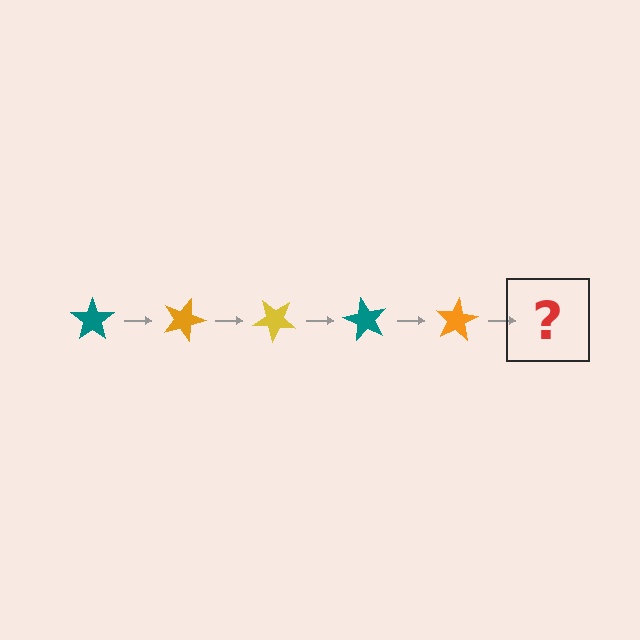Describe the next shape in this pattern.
It should be a yellow star, rotated 100 degrees from the start.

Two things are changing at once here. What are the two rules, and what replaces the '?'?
The two rules are that it rotates 20 degrees each step and the color cycles through teal, orange, and yellow. The '?' should be a yellow star, rotated 100 degrees from the start.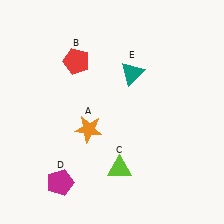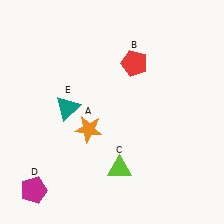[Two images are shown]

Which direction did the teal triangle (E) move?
The teal triangle (E) moved left.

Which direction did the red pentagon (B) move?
The red pentagon (B) moved right.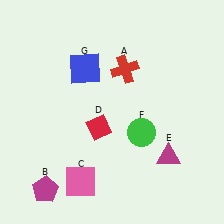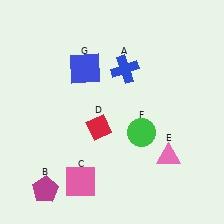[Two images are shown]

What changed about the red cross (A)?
In Image 1, A is red. In Image 2, it changed to blue.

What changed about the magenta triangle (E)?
In Image 1, E is magenta. In Image 2, it changed to pink.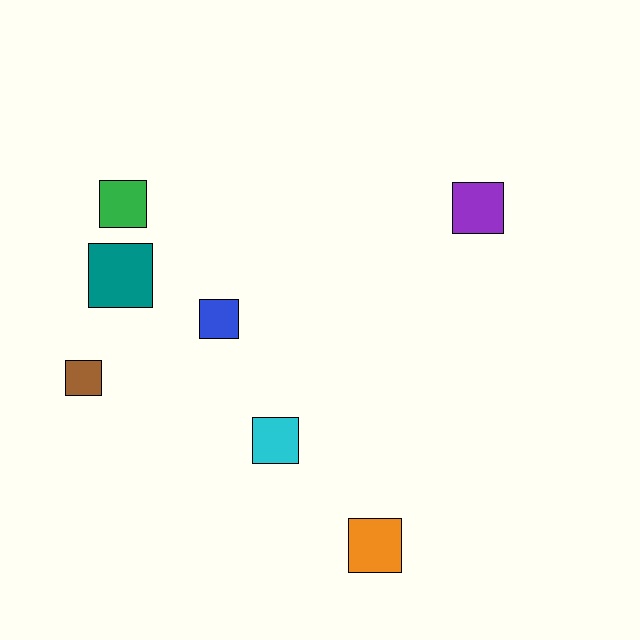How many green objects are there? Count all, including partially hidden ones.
There is 1 green object.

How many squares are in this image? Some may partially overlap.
There are 7 squares.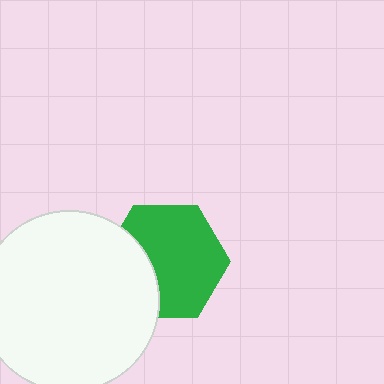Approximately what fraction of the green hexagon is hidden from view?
Roughly 30% of the green hexagon is hidden behind the white circle.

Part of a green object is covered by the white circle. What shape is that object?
It is a hexagon.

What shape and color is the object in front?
The object in front is a white circle.